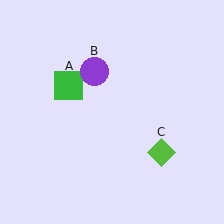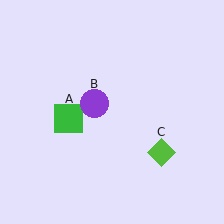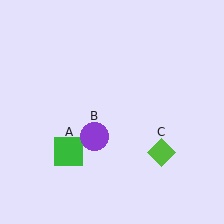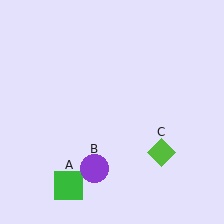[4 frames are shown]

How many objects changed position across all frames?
2 objects changed position: green square (object A), purple circle (object B).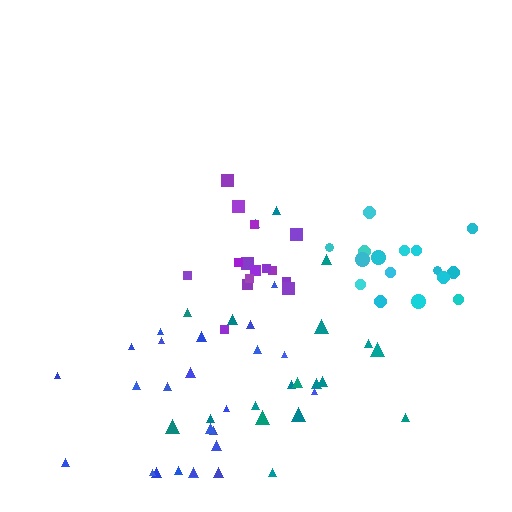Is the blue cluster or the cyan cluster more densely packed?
Cyan.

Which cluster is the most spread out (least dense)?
Teal.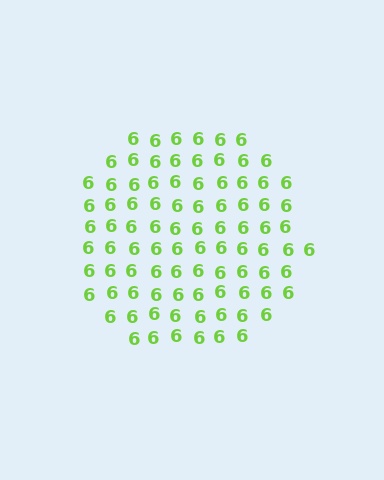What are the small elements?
The small elements are digit 6's.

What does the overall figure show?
The overall figure shows a circle.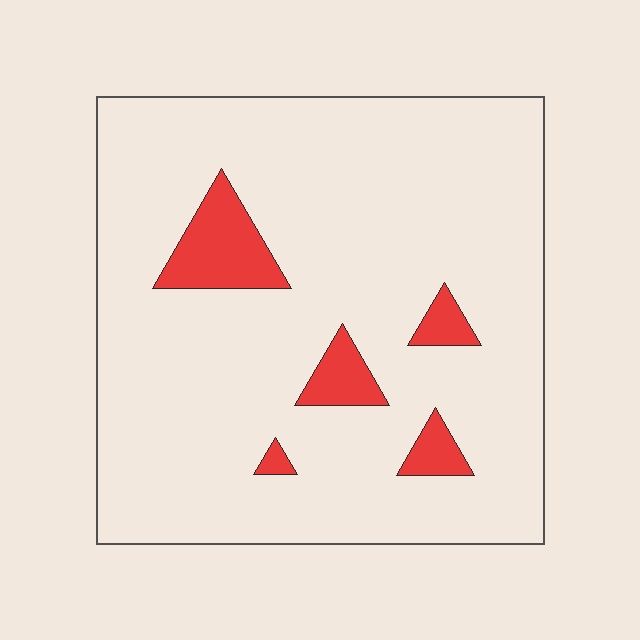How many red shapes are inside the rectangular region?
5.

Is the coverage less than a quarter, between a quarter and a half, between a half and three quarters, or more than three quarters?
Less than a quarter.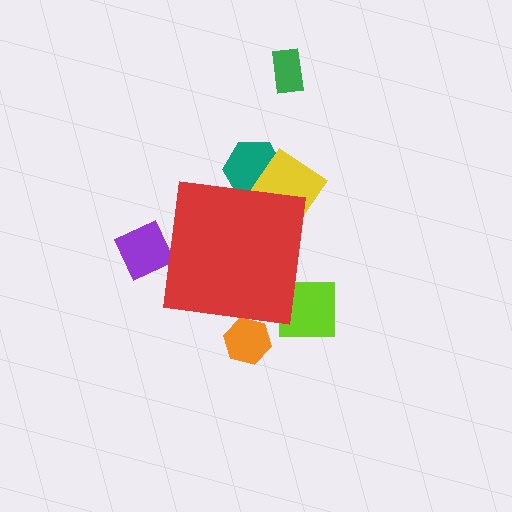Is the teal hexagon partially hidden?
Yes, the teal hexagon is partially hidden behind the red square.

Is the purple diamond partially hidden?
Yes, the purple diamond is partially hidden behind the red square.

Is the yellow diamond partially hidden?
Yes, the yellow diamond is partially hidden behind the red square.